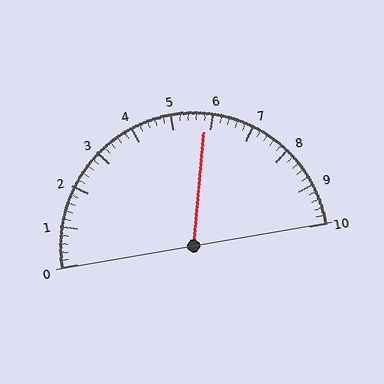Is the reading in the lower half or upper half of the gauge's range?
The reading is in the upper half of the range (0 to 10).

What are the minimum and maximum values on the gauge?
The gauge ranges from 0 to 10.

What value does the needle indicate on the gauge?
The needle indicates approximately 5.8.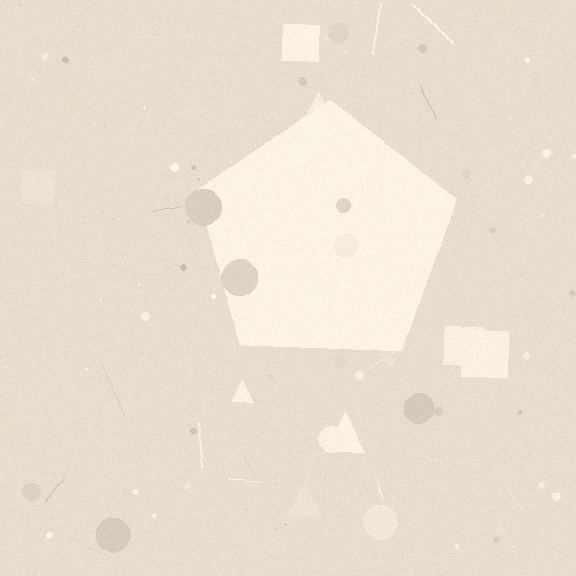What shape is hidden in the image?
A pentagon is hidden in the image.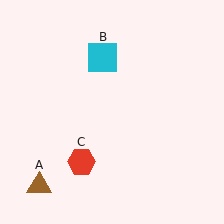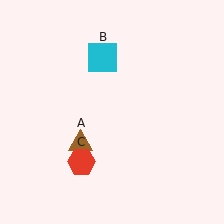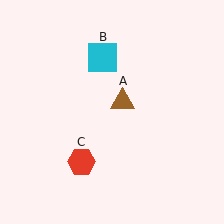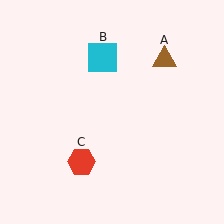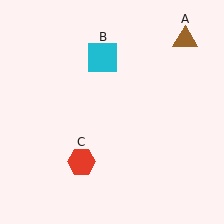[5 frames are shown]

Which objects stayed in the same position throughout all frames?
Cyan square (object B) and red hexagon (object C) remained stationary.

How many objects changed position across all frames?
1 object changed position: brown triangle (object A).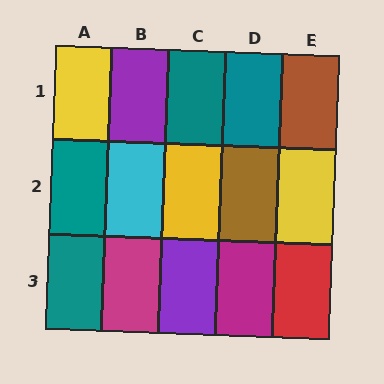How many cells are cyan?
1 cell is cyan.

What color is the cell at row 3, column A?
Teal.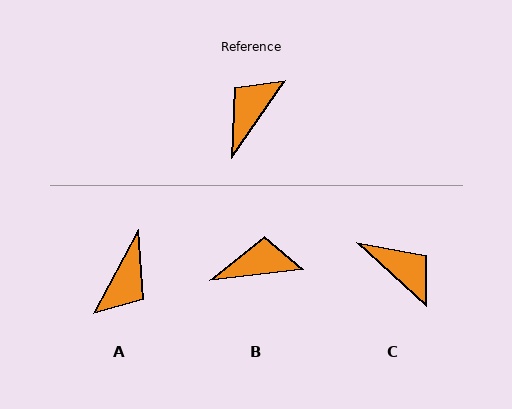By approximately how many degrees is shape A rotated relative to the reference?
Approximately 173 degrees clockwise.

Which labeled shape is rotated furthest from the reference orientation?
A, about 173 degrees away.